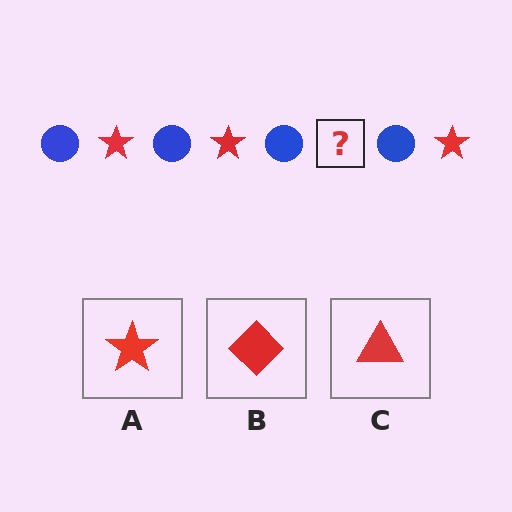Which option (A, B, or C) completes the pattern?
A.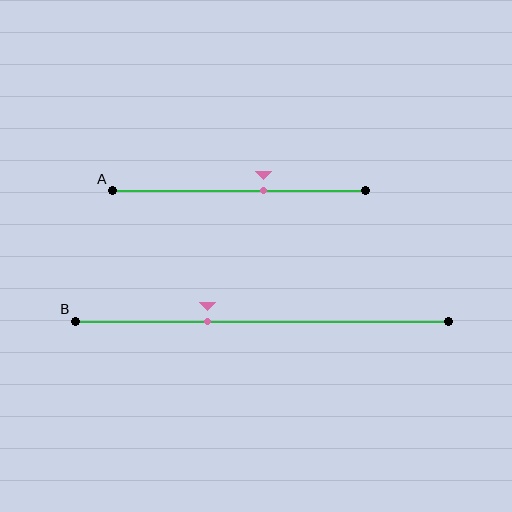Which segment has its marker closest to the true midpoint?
Segment A has its marker closest to the true midpoint.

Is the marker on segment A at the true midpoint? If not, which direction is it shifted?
No, the marker on segment A is shifted to the right by about 10% of the segment length.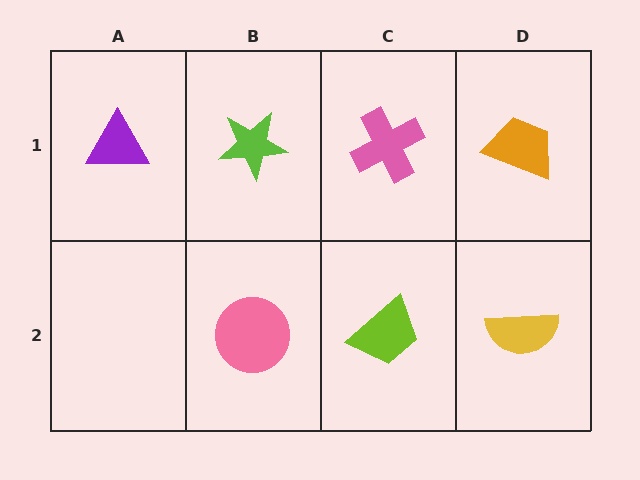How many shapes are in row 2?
3 shapes.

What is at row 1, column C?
A pink cross.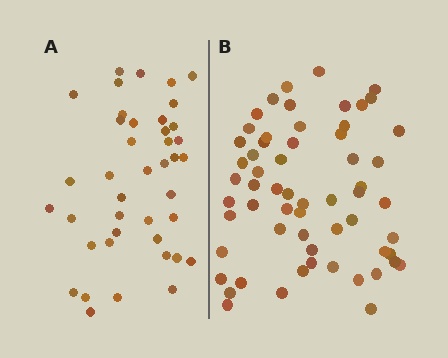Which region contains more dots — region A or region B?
Region B (the right region) has more dots.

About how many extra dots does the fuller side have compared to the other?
Region B has approximately 20 more dots than region A.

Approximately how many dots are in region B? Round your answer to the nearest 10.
About 60 dots.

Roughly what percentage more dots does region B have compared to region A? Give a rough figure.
About 45% more.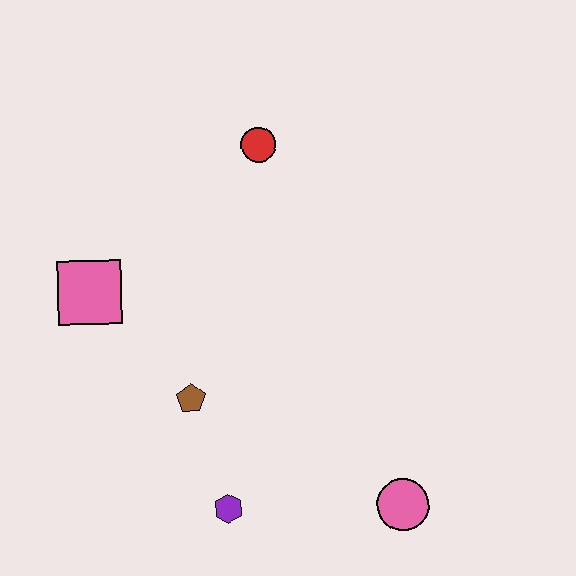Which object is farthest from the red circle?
The pink circle is farthest from the red circle.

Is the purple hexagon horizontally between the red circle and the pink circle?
No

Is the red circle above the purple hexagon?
Yes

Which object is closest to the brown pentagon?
The purple hexagon is closest to the brown pentagon.